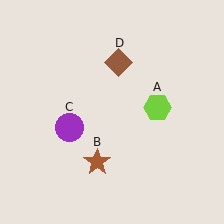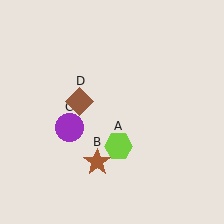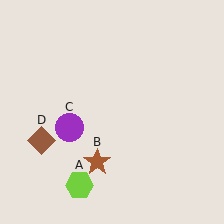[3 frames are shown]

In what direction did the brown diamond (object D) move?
The brown diamond (object D) moved down and to the left.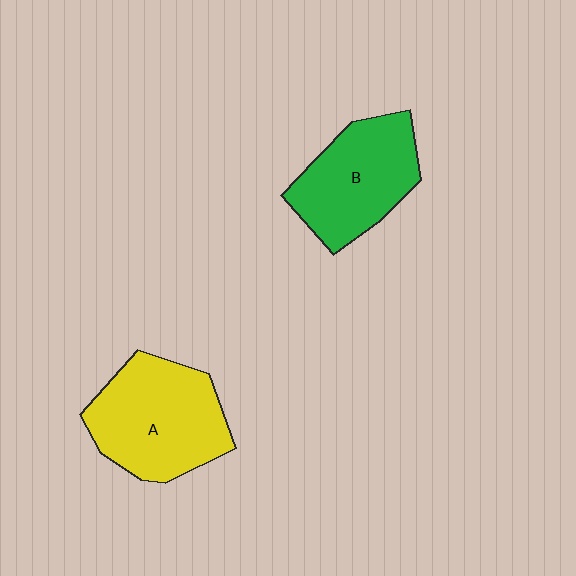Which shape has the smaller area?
Shape B (green).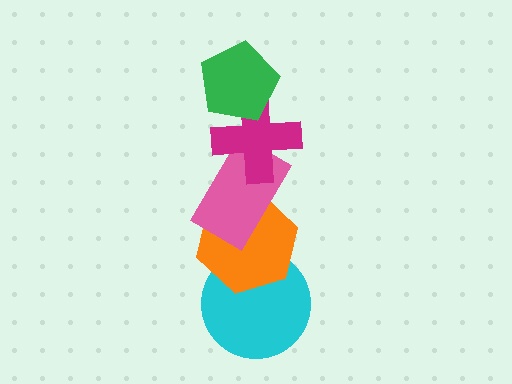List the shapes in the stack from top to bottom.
From top to bottom: the green pentagon, the magenta cross, the pink rectangle, the orange hexagon, the cyan circle.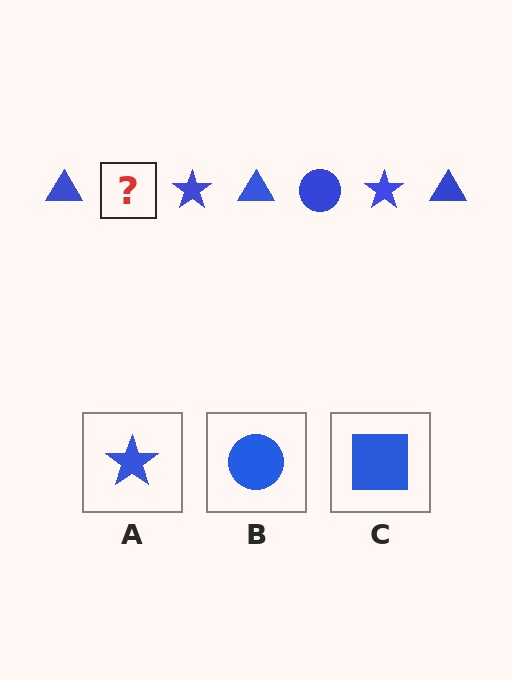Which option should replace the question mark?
Option B.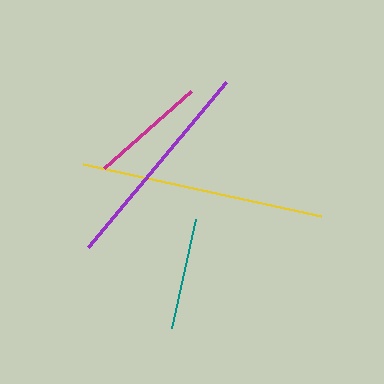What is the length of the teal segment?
The teal segment is approximately 111 pixels long.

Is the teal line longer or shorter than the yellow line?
The yellow line is longer than the teal line.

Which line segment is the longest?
The yellow line is the longest at approximately 244 pixels.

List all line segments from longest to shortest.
From longest to shortest: yellow, purple, magenta, teal.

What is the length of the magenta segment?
The magenta segment is approximately 116 pixels long.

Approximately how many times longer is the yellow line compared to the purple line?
The yellow line is approximately 1.1 times the length of the purple line.